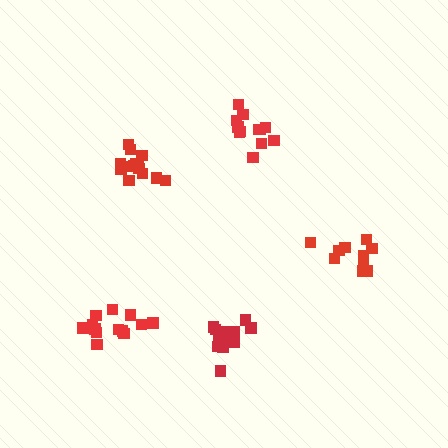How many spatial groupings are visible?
There are 5 spatial groupings.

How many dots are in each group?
Group 1: 14 dots, Group 2: 13 dots, Group 3: 14 dots, Group 4: 10 dots, Group 5: 12 dots (63 total).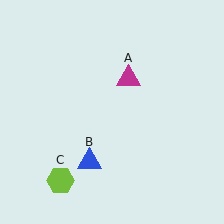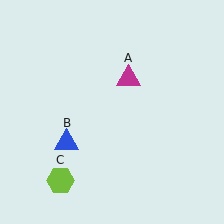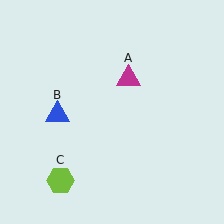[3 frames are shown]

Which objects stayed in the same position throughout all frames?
Magenta triangle (object A) and lime hexagon (object C) remained stationary.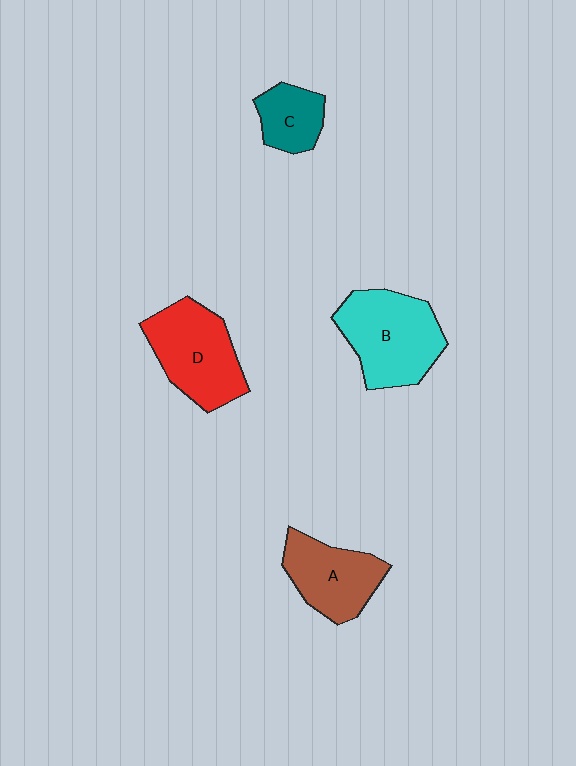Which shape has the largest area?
Shape B (cyan).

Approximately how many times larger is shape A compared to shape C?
Approximately 1.6 times.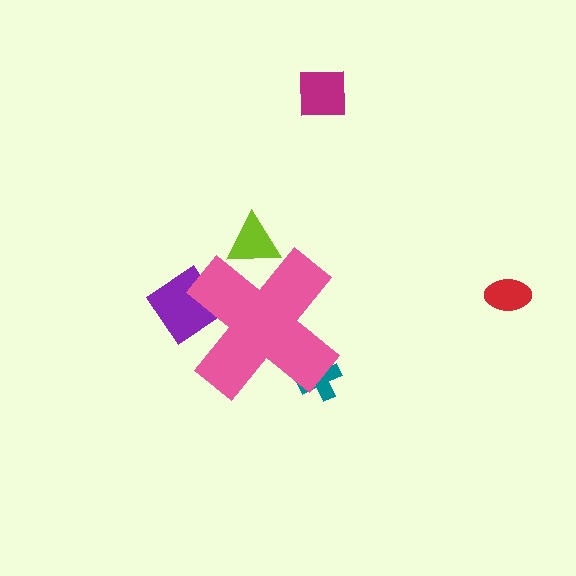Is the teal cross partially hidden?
Yes, the teal cross is partially hidden behind the pink cross.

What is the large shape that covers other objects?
A pink cross.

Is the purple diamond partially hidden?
Yes, the purple diamond is partially hidden behind the pink cross.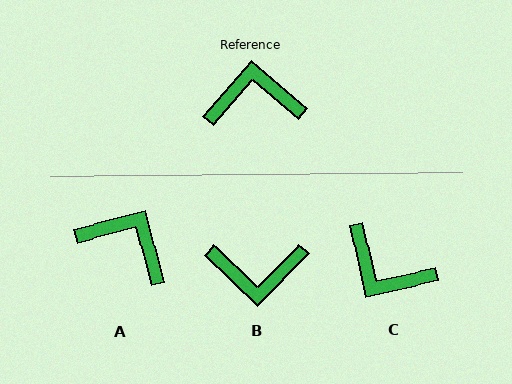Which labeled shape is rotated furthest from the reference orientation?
B, about 176 degrees away.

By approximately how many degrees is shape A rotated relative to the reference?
Approximately 35 degrees clockwise.